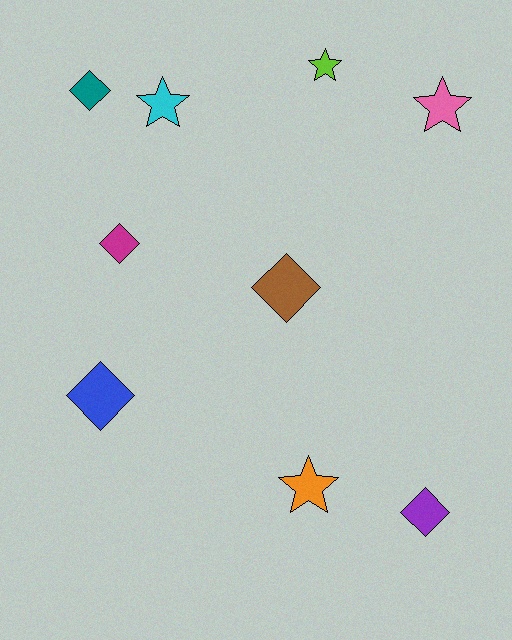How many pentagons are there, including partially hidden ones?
There are no pentagons.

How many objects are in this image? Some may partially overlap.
There are 9 objects.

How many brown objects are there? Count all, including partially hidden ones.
There is 1 brown object.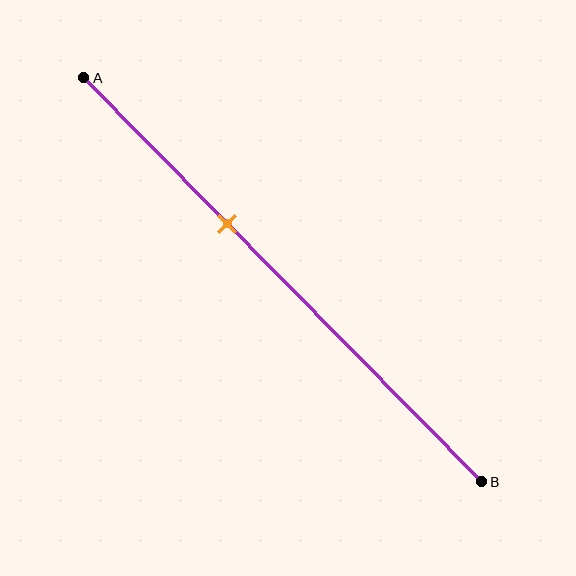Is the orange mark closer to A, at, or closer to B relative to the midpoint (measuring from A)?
The orange mark is closer to point A than the midpoint of segment AB.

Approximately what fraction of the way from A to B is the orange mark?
The orange mark is approximately 35% of the way from A to B.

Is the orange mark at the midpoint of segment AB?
No, the mark is at about 35% from A, not at the 50% midpoint.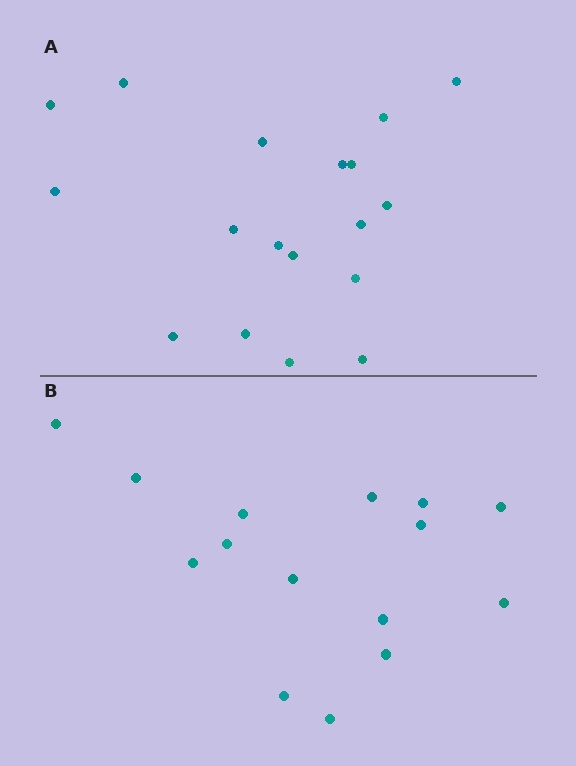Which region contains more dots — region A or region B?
Region A (the top region) has more dots.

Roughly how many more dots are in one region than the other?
Region A has just a few more — roughly 2 or 3 more dots than region B.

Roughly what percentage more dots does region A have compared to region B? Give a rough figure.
About 20% more.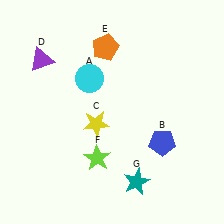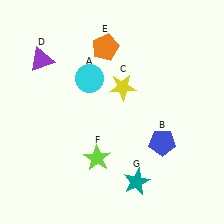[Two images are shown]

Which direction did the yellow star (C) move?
The yellow star (C) moved up.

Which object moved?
The yellow star (C) moved up.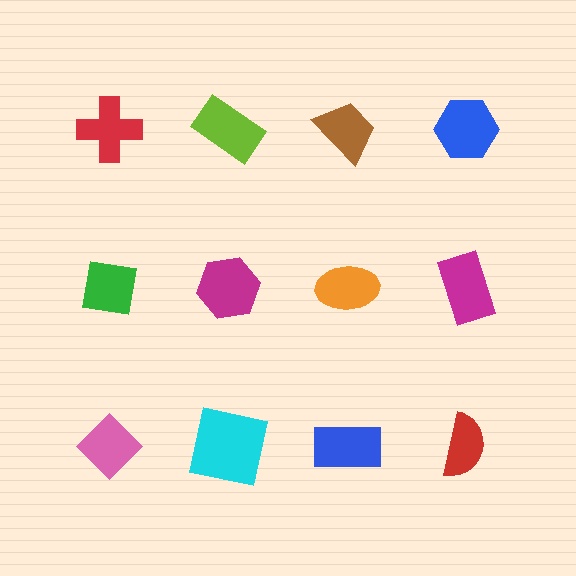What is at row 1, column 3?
A brown trapezoid.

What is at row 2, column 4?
A magenta rectangle.